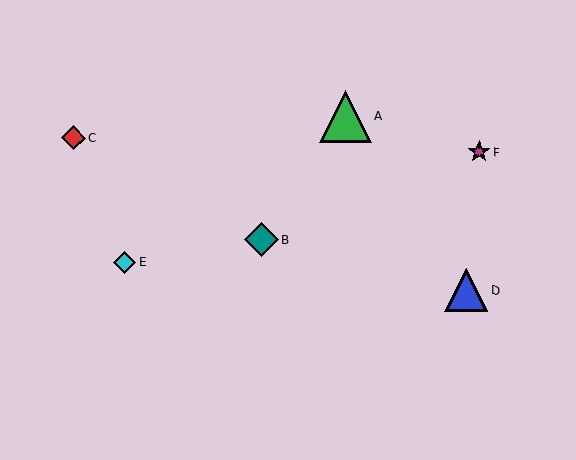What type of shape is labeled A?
Shape A is a green triangle.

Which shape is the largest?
The green triangle (labeled A) is the largest.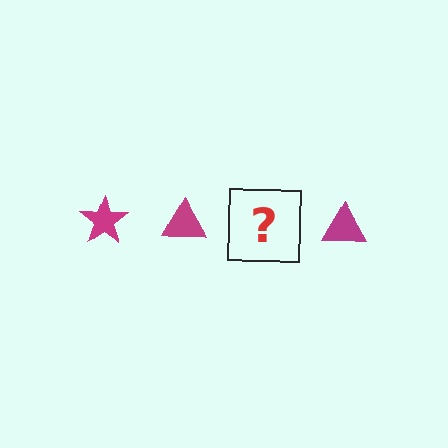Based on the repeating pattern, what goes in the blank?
The blank should be a magenta star.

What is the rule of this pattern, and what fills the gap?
The rule is that the pattern cycles through star, triangle shapes in magenta. The gap should be filled with a magenta star.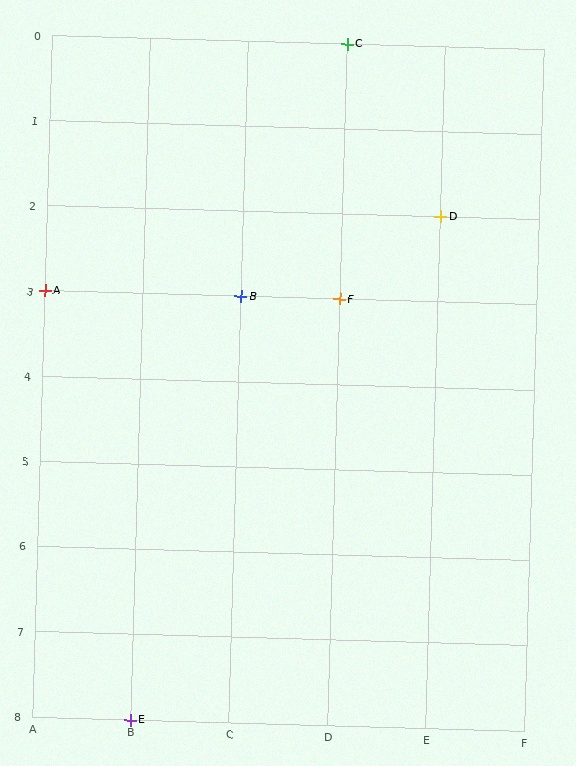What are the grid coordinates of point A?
Point A is at grid coordinates (A, 3).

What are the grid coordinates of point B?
Point B is at grid coordinates (C, 3).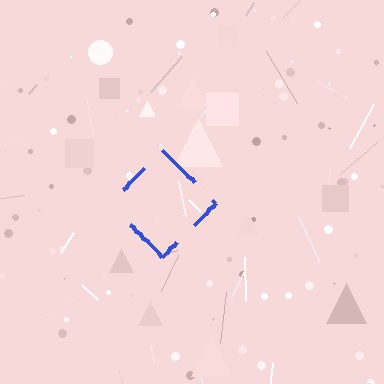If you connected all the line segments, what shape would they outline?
They would outline a diamond.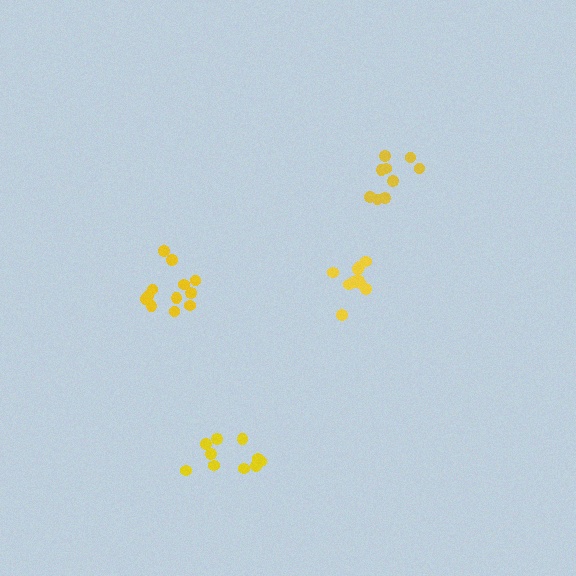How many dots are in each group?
Group 1: 10 dots, Group 2: 10 dots, Group 3: 12 dots, Group 4: 9 dots (41 total).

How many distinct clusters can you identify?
There are 4 distinct clusters.